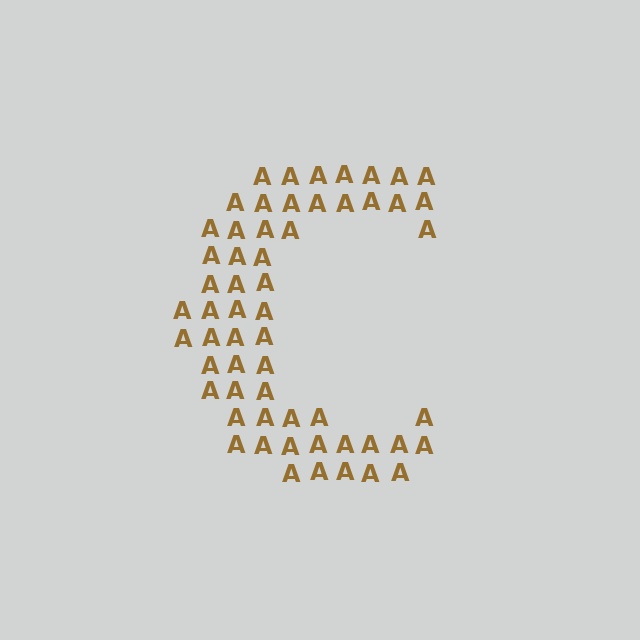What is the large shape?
The large shape is the letter C.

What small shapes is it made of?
It is made of small letter A's.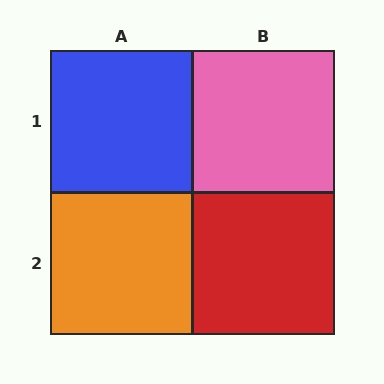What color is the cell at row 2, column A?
Orange.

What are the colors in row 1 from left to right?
Blue, pink.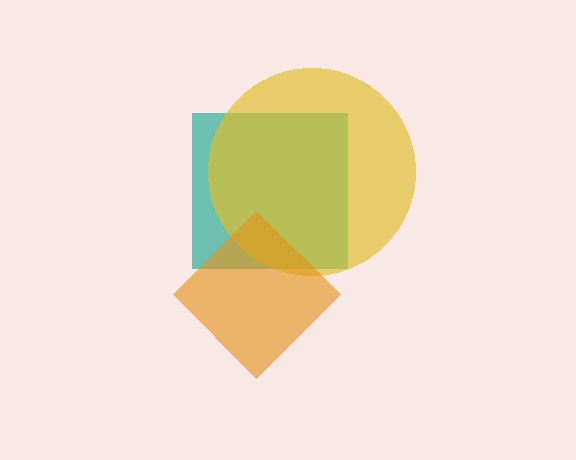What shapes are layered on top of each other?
The layered shapes are: a teal square, a yellow circle, an orange diamond.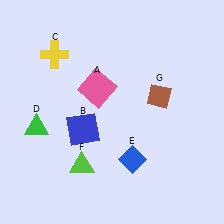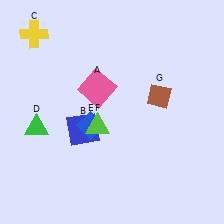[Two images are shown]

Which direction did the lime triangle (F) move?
The lime triangle (F) moved up.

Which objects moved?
The objects that moved are: the yellow cross (C), the blue diamond (E), the lime triangle (F).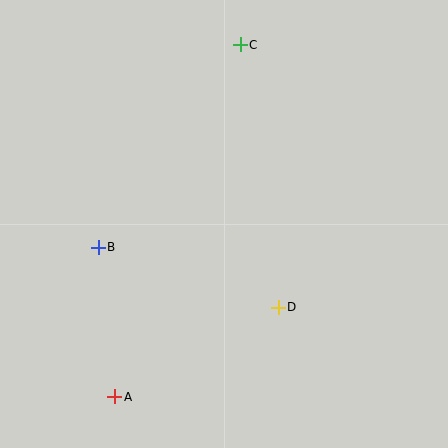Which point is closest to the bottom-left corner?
Point A is closest to the bottom-left corner.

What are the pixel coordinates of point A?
Point A is at (115, 397).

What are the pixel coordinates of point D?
Point D is at (278, 307).